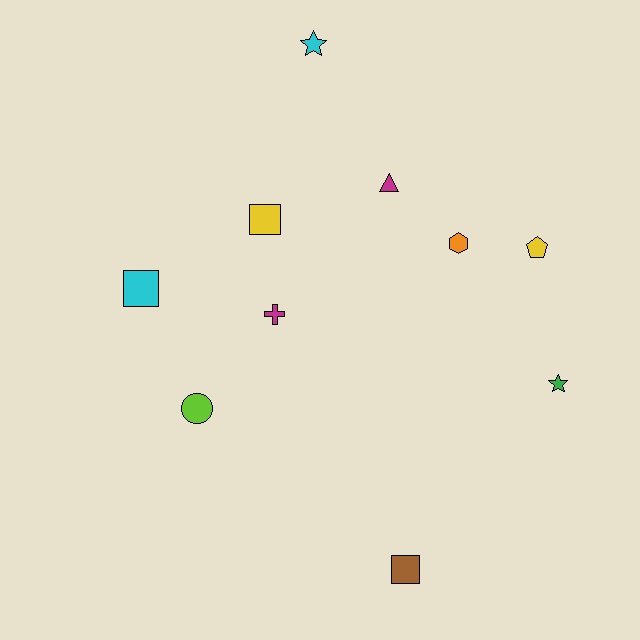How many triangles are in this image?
There is 1 triangle.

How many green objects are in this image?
There is 1 green object.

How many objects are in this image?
There are 10 objects.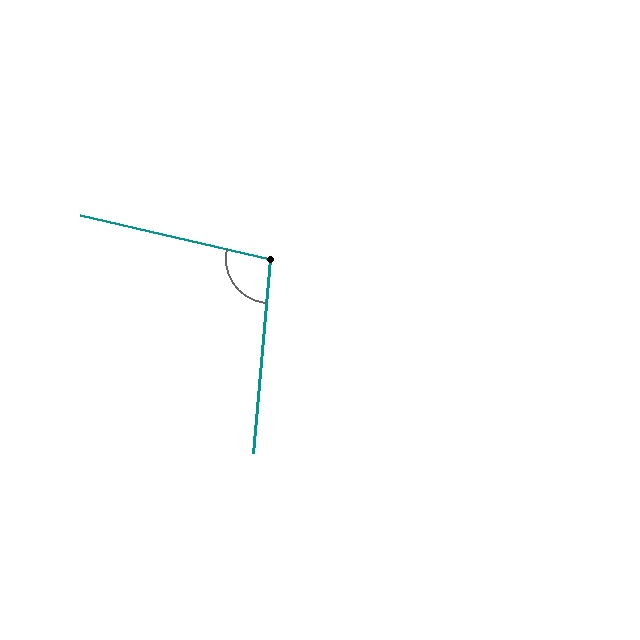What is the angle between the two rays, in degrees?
Approximately 98 degrees.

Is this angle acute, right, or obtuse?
It is obtuse.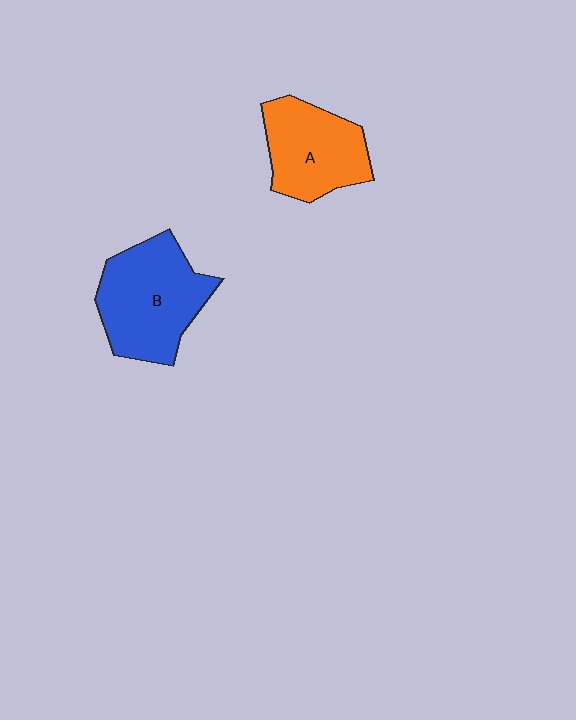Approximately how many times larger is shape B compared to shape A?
Approximately 1.3 times.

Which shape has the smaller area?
Shape A (orange).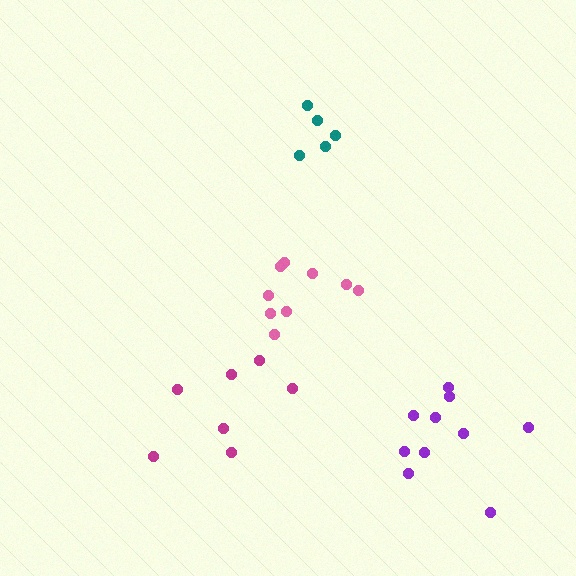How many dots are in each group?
Group 1: 7 dots, Group 2: 5 dots, Group 3: 10 dots, Group 4: 9 dots (31 total).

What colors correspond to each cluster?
The clusters are colored: magenta, teal, purple, pink.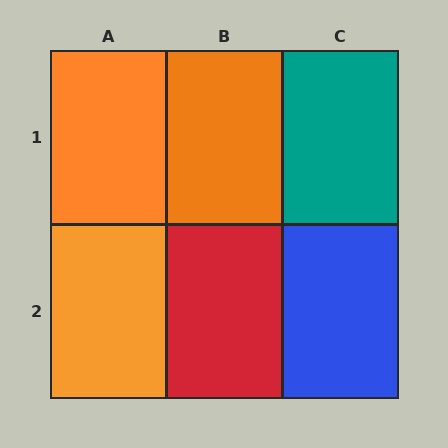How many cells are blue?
1 cell is blue.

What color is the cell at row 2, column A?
Orange.